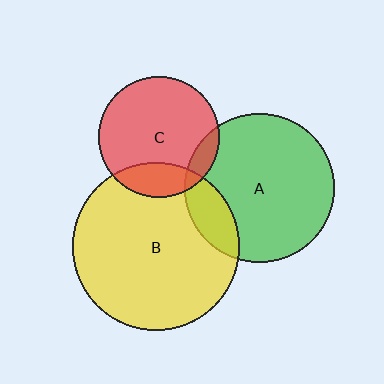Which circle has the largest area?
Circle B (yellow).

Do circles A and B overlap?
Yes.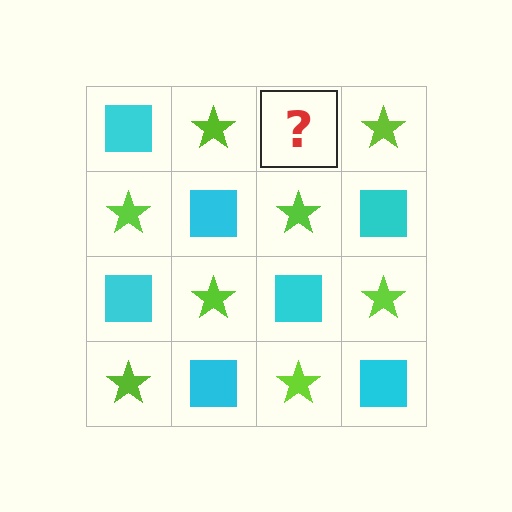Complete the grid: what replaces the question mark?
The question mark should be replaced with a cyan square.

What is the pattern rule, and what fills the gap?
The rule is that it alternates cyan square and lime star in a checkerboard pattern. The gap should be filled with a cyan square.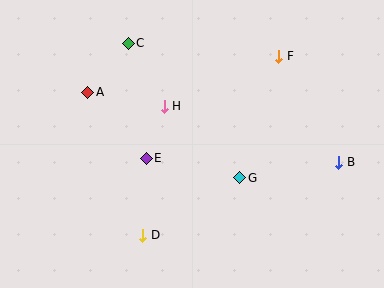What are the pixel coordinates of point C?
Point C is at (128, 43).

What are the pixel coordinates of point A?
Point A is at (88, 92).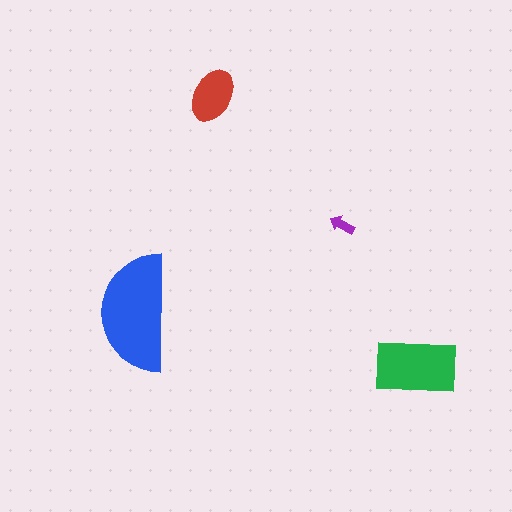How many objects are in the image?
There are 4 objects in the image.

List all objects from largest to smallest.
The blue semicircle, the green rectangle, the red ellipse, the purple arrow.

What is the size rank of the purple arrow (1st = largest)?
4th.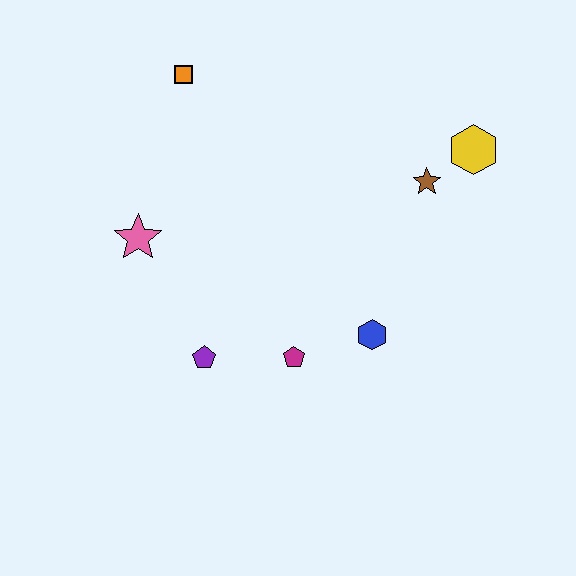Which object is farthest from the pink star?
The yellow hexagon is farthest from the pink star.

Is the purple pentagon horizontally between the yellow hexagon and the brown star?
No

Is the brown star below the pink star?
No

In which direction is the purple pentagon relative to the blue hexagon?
The purple pentagon is to the left of the blue hexagon.